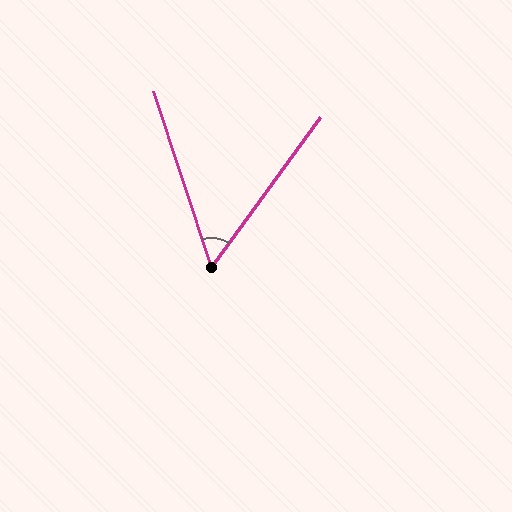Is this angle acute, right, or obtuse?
It is acute.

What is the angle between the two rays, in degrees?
Approximately 54 degrees.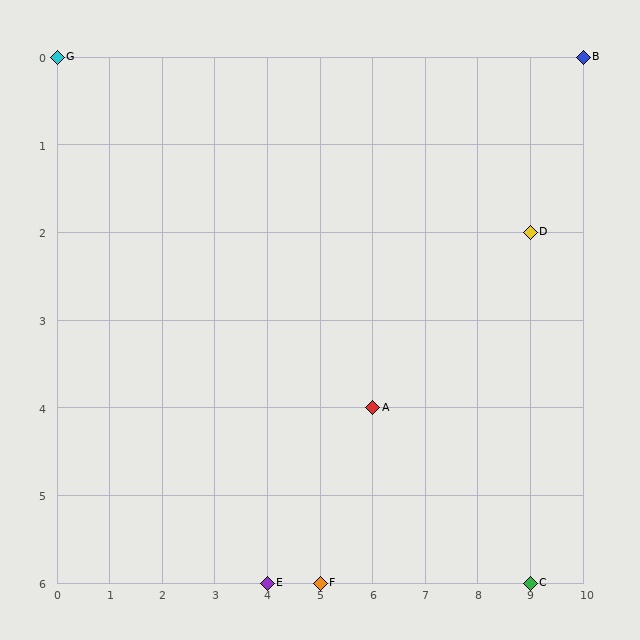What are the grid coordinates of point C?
Point C is at grid coordinates (9, 6).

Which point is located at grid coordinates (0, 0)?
Point G is at (0, 0).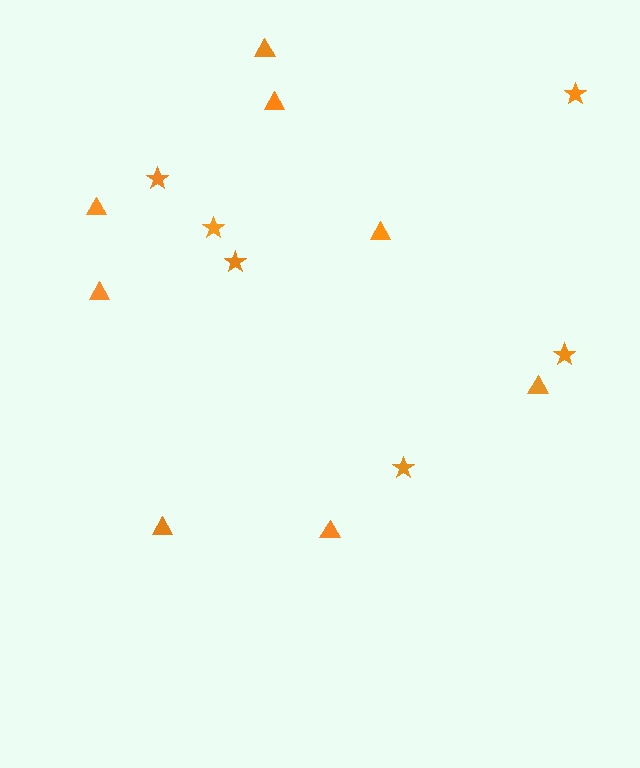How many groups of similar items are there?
There are 2 groups: one group of triangles (8) and one group of stars (6).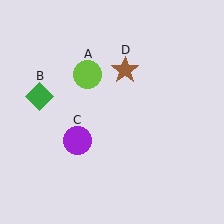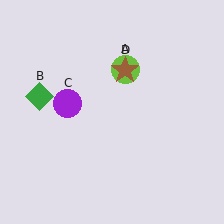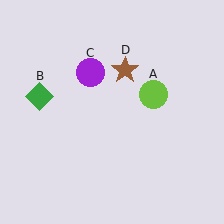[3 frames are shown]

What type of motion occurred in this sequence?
The lime circle (object A), purple circle (object C) rotated clockwise around the center of the scene.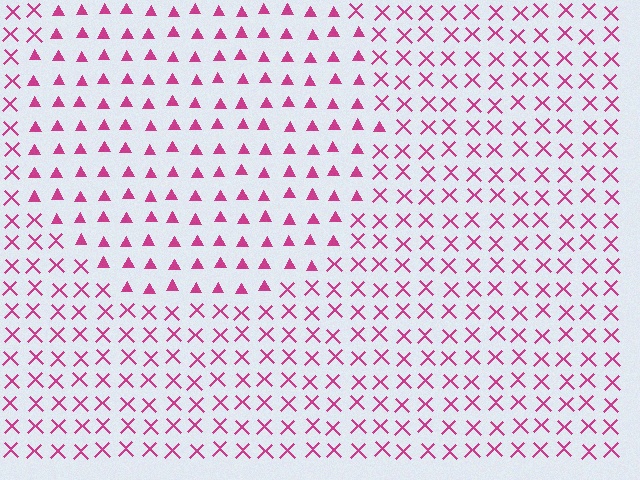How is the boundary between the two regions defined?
The boundary is defined by a change in element shape: triangles inside vs. X marks outside. All elements share the same color and spacing.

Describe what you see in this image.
The image is filled with small magenta elements arranged in a uniform grid. A circle-shaped region contains triangles, while the surrounding area contains X marks. The boundary is defined purely by the change in element shape.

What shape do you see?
I see a circle.